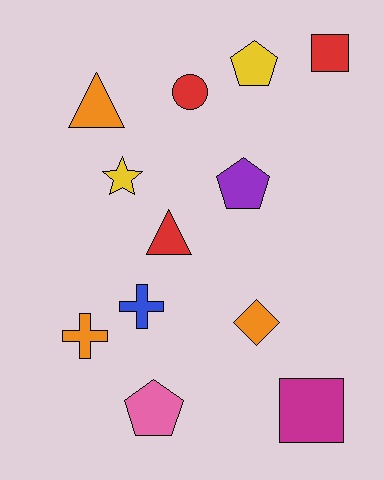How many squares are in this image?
There are 2 squares.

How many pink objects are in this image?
There is 1 pink object.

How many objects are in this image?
There are 12 objects.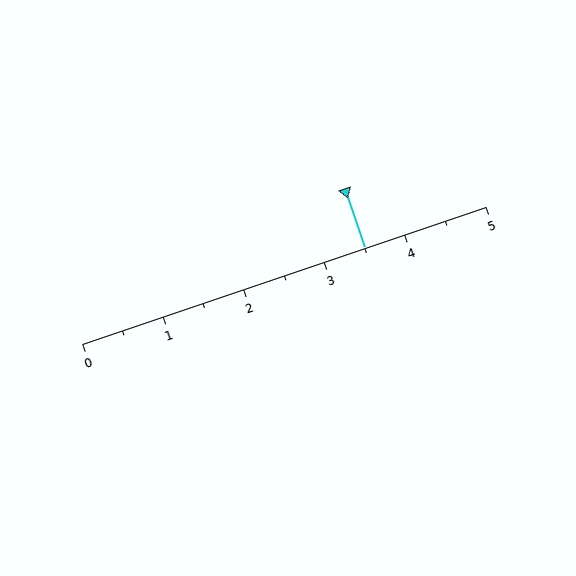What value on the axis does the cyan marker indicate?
The marker indicates approximately 3.5.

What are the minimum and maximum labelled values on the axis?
The axis runs from 0 to 5.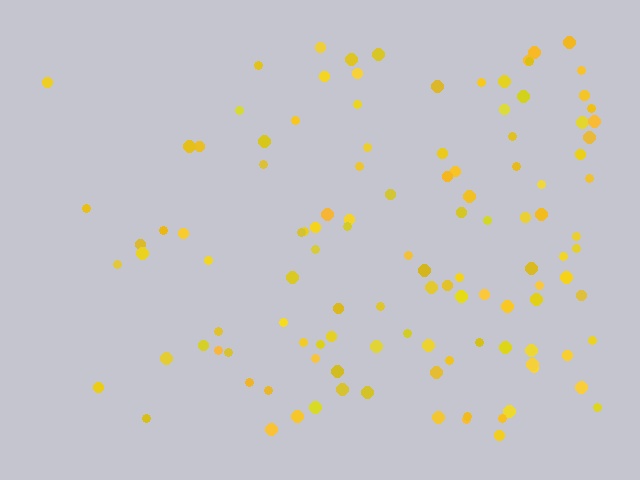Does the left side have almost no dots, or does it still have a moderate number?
Still a moderate number, just noticeably fewer than the right.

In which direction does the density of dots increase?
From left to right, with the right side densest.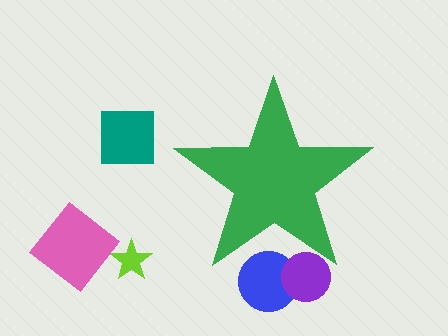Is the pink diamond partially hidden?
No, the pink diamond is fully visible.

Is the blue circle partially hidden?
Yes, the blue circle is partially hidden behind the green star.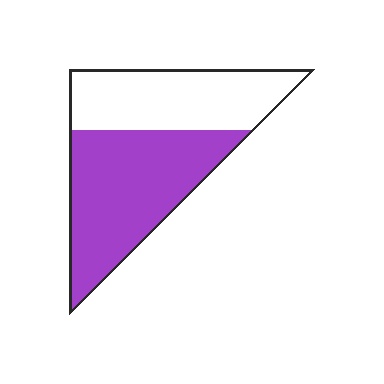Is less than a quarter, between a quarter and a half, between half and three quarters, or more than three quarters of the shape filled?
Between half and three quarters.